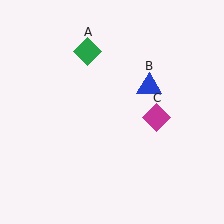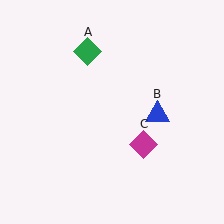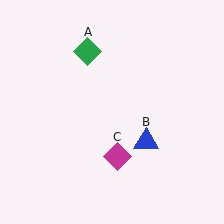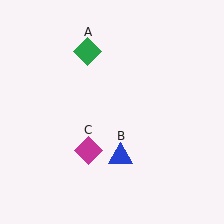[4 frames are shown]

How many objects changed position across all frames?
2 objects changed position: blue triangle (object B), magenta diamond (object C).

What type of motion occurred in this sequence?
The blue triangle (object B), magenta diamond (object C) rotated clockwise around the center of the scene.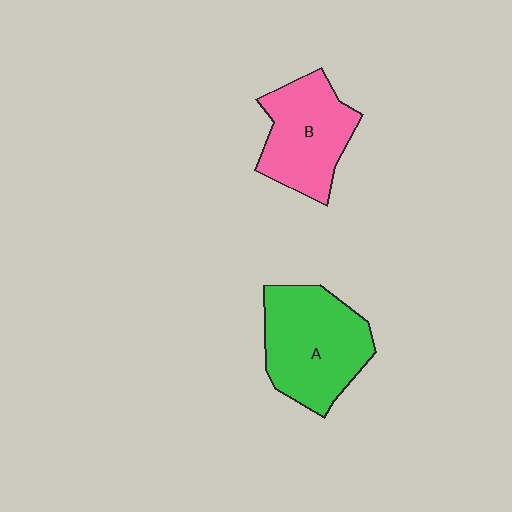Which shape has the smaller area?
Shape B (pink).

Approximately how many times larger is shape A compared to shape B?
Approximately 1.2 times.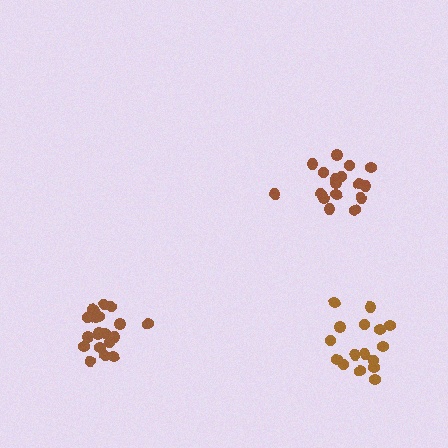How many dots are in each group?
Group 1: 21 dots, Group 2: 18 dots, Group 3: 16 dots (55 total).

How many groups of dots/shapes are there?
There are 3 groups.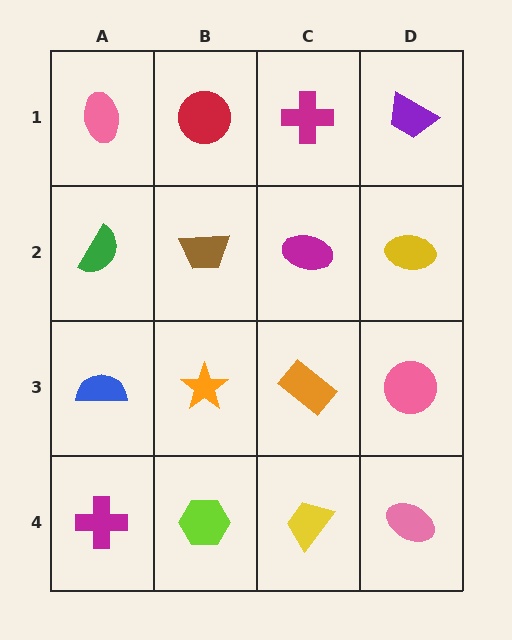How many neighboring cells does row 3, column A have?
3.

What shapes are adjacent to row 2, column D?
A purple trapezoid (row 1, column D), a pink circle (row 3, column D), a magenta ellipse (row 2, column C).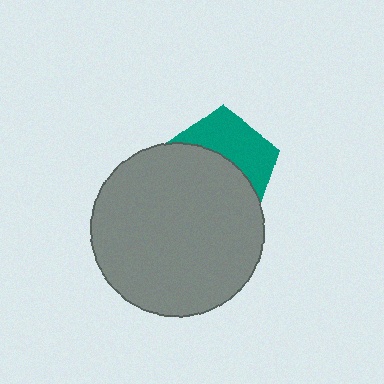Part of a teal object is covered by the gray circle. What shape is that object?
It is a pentagon.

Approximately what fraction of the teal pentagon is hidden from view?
Roughly 57% of the teal pentagon is hidden behind the gray circle.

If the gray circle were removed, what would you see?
You would see the complete teal pentagon.